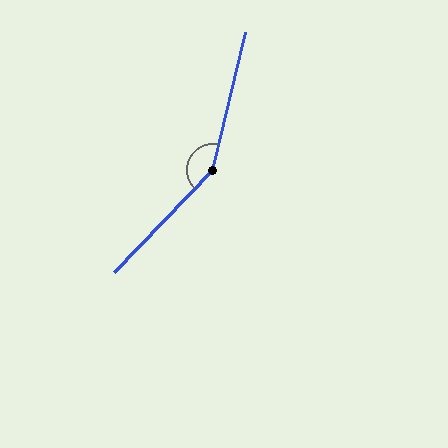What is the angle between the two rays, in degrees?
Approximately 150 degrees.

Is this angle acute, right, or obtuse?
It is obtuse.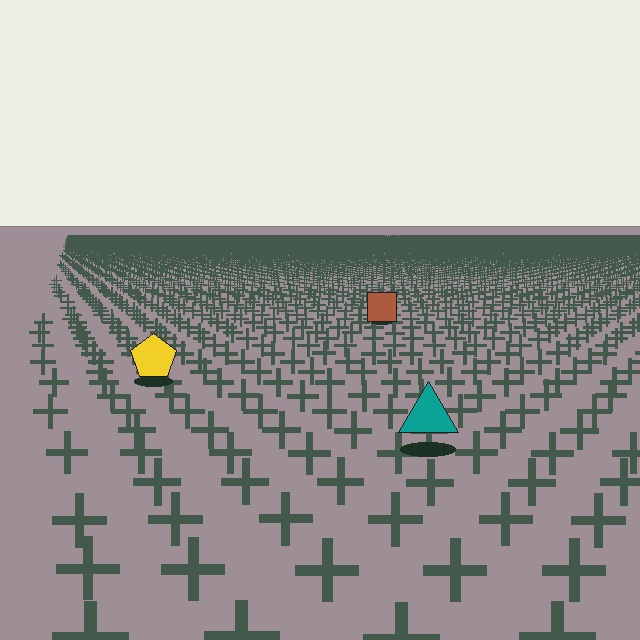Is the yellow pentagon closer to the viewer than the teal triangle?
No. The teal triangle is closer — you can tell from the texture gradient: the ground texture is coarser near it.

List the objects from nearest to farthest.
From nearest to farthest: the teal triangle, the yellow pentagon, the brown square.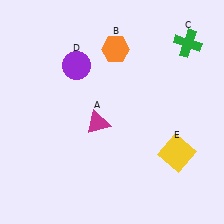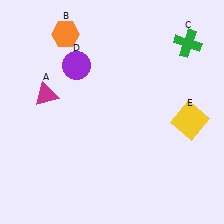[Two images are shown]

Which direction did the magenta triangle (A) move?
The magenta triangle (A) moved left.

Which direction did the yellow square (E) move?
The yellow square (E) moved up.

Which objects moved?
The objects that moved are: the magenta triangle (A), the orange hexagon (B), the yellow square (E).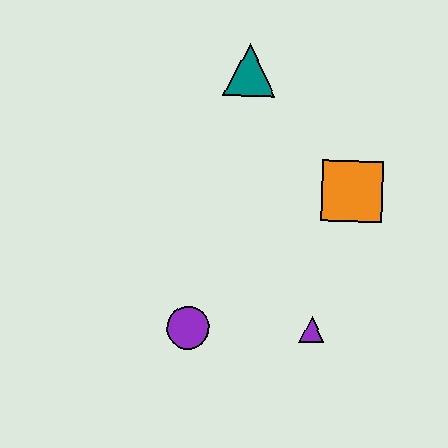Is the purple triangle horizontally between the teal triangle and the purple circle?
No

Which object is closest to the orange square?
The purple triangle is closest to the orange square.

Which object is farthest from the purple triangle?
The teal triangle is farthest from the purple triangle.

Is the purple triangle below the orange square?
Yes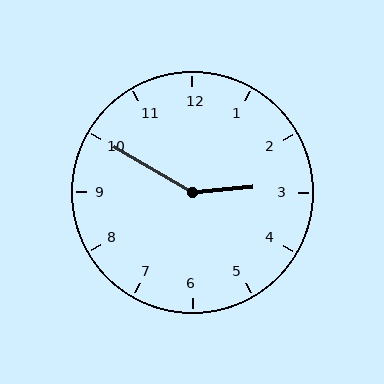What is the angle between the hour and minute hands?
Approximately 145 degrees.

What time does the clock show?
2:50.